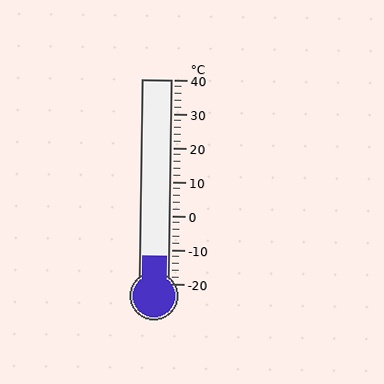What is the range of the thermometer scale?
The thermometer scale ranges from -20°C to 40°C.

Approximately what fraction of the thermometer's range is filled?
The thermometer is filled to approximately 15% of its range.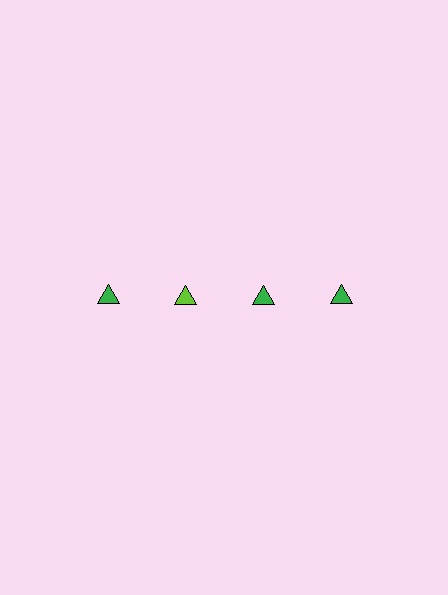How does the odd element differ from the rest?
It has a different color: lime instead of green.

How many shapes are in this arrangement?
There are 4 shapes arranged in a grid pattern.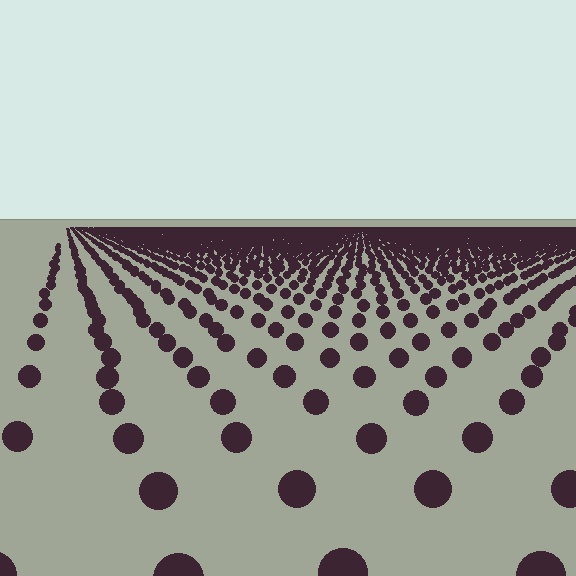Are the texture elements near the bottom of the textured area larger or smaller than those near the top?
Larger. Near the bottom, elements are closer to the viewer and appear at a bigger on-screen size.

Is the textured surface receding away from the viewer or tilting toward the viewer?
The surface is receding away from the viewer. Texture elements get smaller and denser toward the top.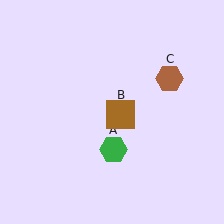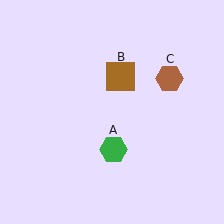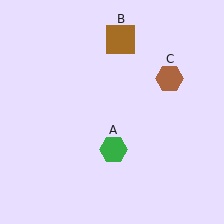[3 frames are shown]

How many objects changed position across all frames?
1 object changed position: brown square (object B).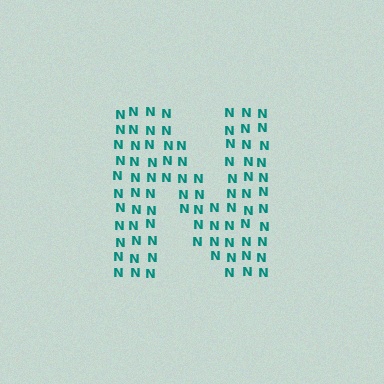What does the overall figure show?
The overall figure shows the letter N.